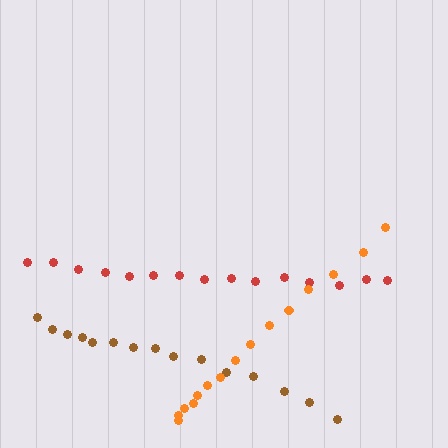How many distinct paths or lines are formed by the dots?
There are 3 distinct paths.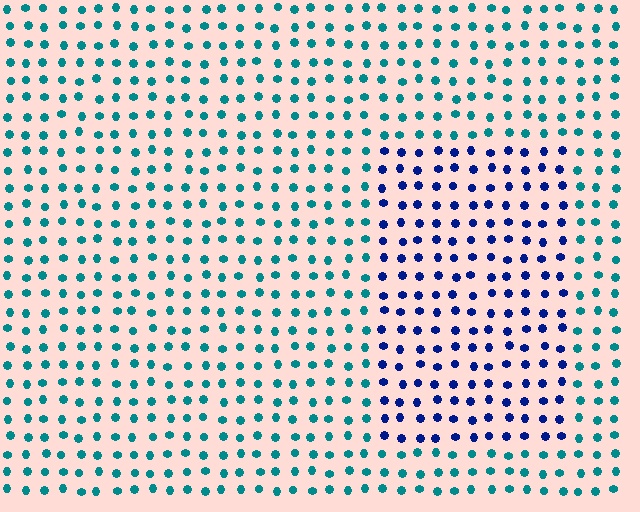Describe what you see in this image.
The image is filled with small teal elements in a uniform arrangement. A rectangle-shaped region is visible where the elements are tinted to a slightly different hue, forming a subtle color boundary.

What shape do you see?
I see a rectangle.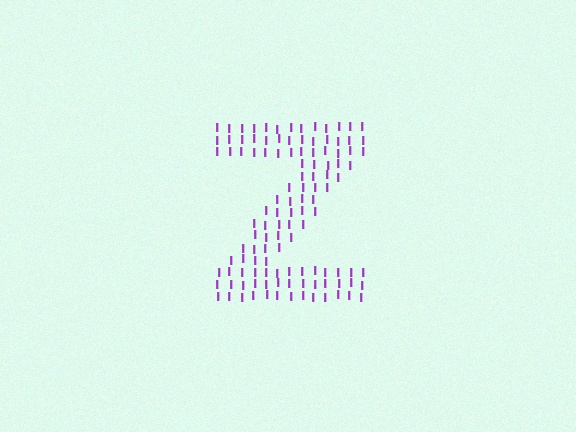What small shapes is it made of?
It is made of small letter I's.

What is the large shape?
The large shape is the letter Z.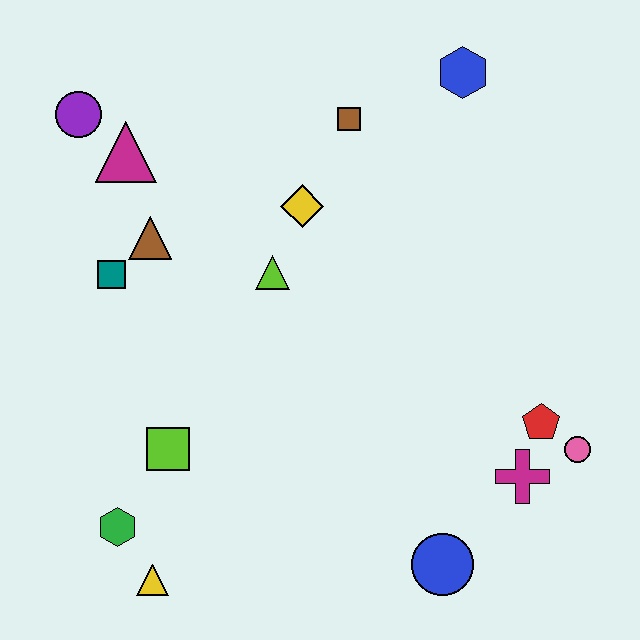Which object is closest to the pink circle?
The red pentagon is closest to the pink circle.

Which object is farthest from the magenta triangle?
The pink circle is farthest from the magenta triangle.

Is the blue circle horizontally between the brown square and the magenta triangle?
No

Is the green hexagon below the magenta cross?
Yes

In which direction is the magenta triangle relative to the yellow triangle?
The magenta triangle is above the yellow triangle.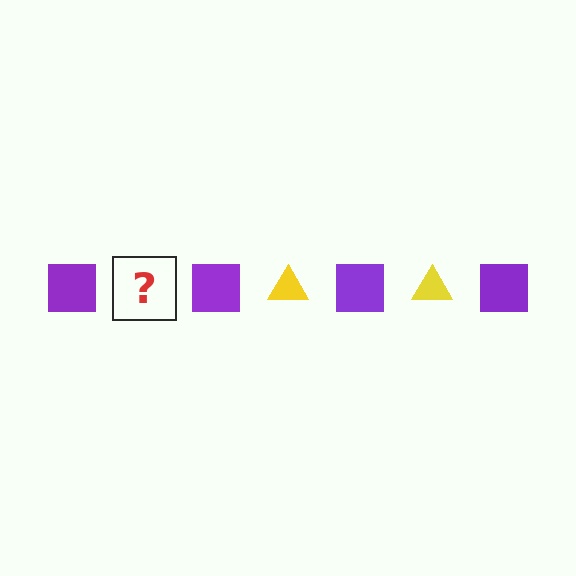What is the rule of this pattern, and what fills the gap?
The rule is that the pattern alternates between purple square and yellow triangle. The gap should be filled with a yellow triangle.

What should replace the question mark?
The question mark should be replaced with a yellow triangle.